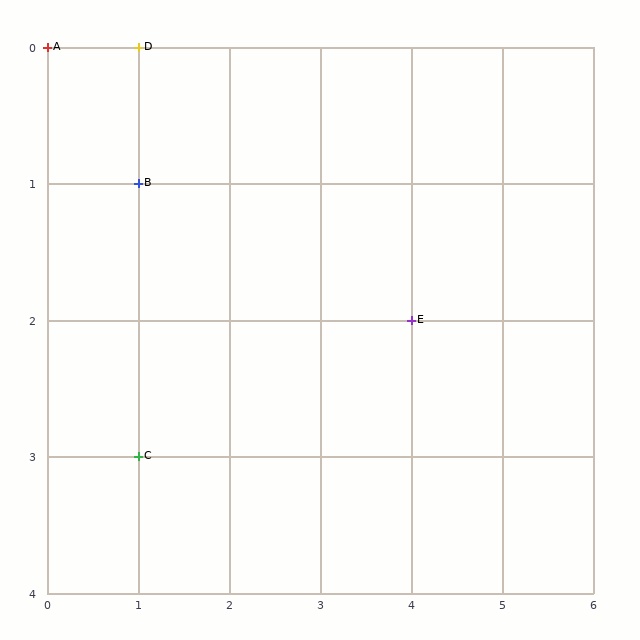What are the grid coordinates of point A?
Point A is at grid coordinates (0, 0).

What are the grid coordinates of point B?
Point B is at grid coordinates (1, 1).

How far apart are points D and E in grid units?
Points D and E are 3 columns and 2 rows apart (about 3.6 grid units diagonally).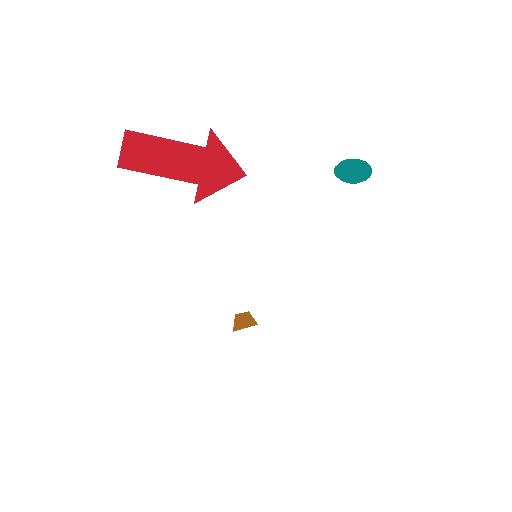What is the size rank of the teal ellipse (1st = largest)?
2nd.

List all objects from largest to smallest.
The red arrow, the teal ellipse, the brown trapezoid.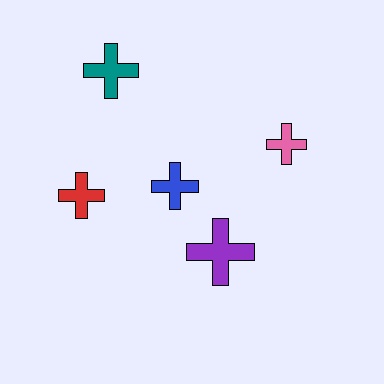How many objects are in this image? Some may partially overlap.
There are 5 objects.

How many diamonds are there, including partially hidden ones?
There are no diamonds.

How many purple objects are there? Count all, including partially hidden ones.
There is 1 purple object.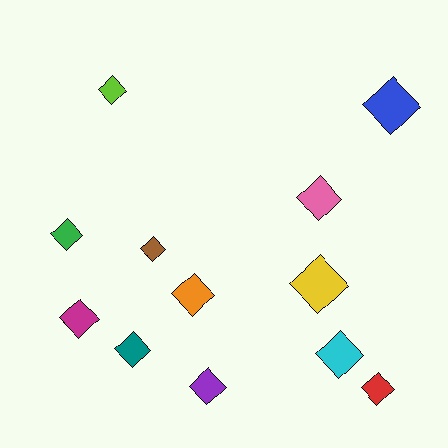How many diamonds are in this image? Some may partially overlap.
There are 12 diamonds.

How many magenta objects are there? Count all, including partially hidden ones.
There is 1 magenta object.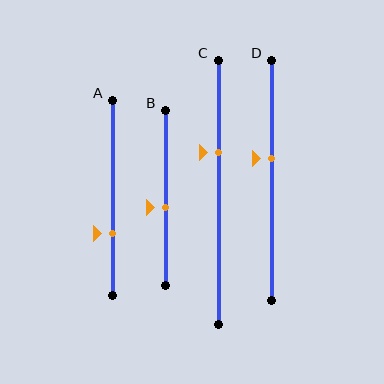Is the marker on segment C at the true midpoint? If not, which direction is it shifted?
No, the marker on segment C is shifted upward by about 15% of the segment length.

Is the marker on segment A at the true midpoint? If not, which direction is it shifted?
No, the marker on segment A is shifted downward by about 18% of the segment length.